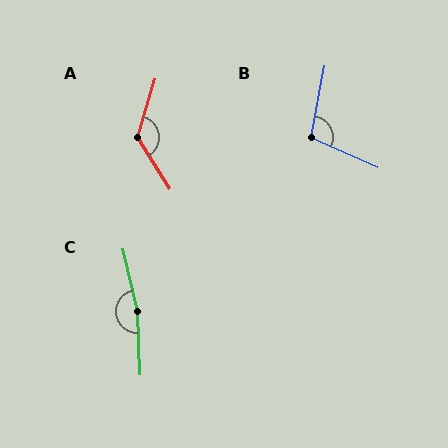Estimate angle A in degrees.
Approximately 131 degrees.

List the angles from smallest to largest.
B (104°), A (131°), C (169°).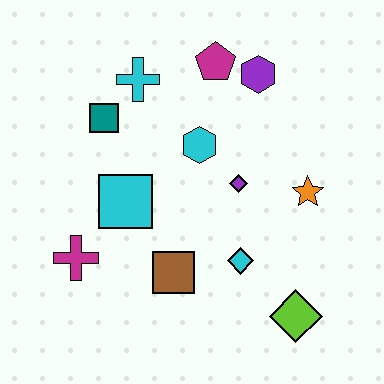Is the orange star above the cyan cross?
No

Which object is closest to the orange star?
The purple diamond is closest to the orange star.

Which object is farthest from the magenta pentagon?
The lime diamond is farthest from the magenta pentagon.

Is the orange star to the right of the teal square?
Yes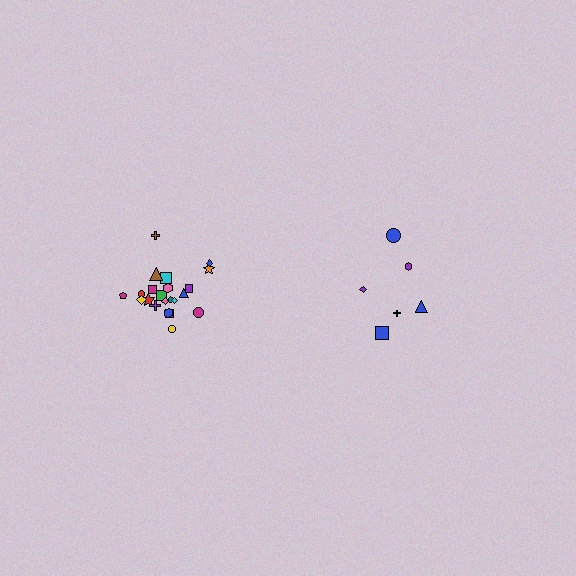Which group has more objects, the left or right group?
The left group.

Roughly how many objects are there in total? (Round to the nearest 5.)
Roughly 30 objects in total.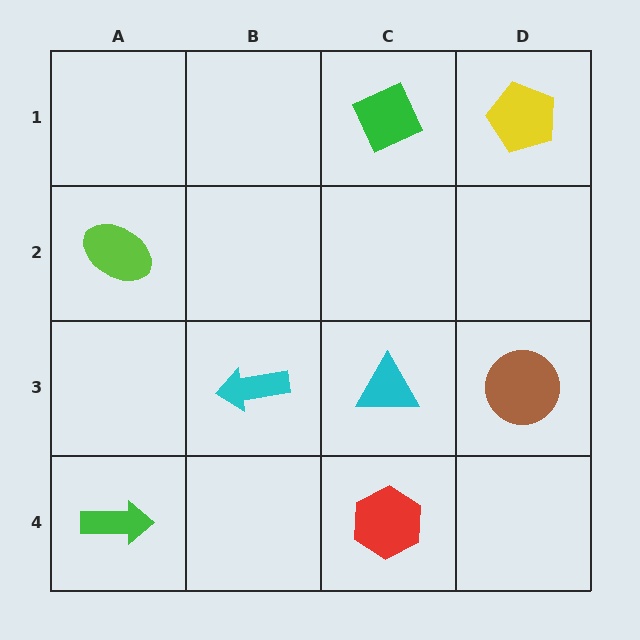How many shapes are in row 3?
3 shapes.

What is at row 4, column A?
A green arrow.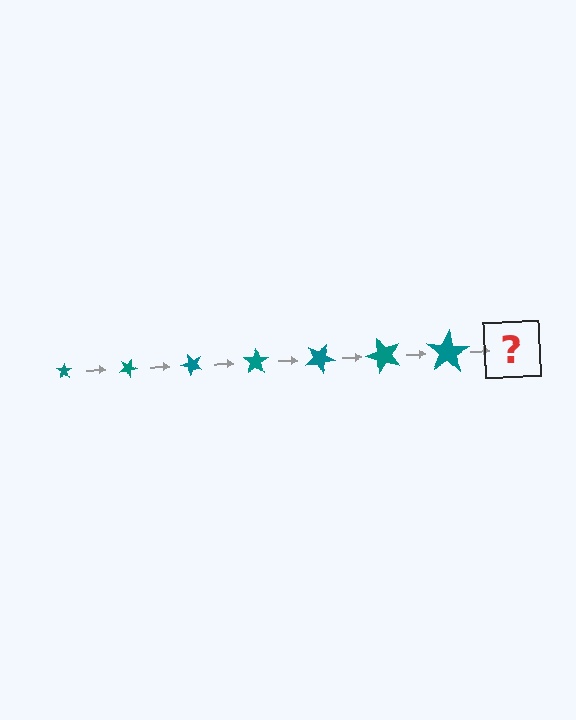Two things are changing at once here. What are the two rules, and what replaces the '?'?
The two rules are that the star grows larger each step and it rotates 25 degrees each step. The '?' should be a star, larger than the previous one and rotated 175 degrees from the start.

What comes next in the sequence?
The next element should be a star, larger than the previous one and rotated 175 degrees from the start.